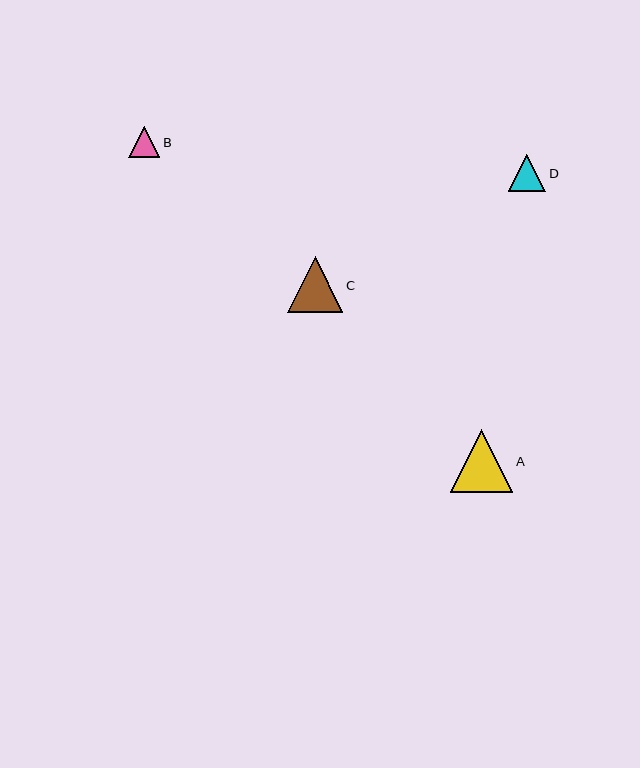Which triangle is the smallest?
Triangle B is the smallest with a size of approximately 31 pixels.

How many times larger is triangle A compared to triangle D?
Triangle A is approximately 1.7 times the size of triangle D.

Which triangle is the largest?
Triangle A is the largest with a size of approximately 63 pixels.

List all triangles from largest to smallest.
From largest to smallest: A, C, D, B.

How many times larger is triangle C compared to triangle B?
Triangle C is approximately 1.8 times the size of triangle B.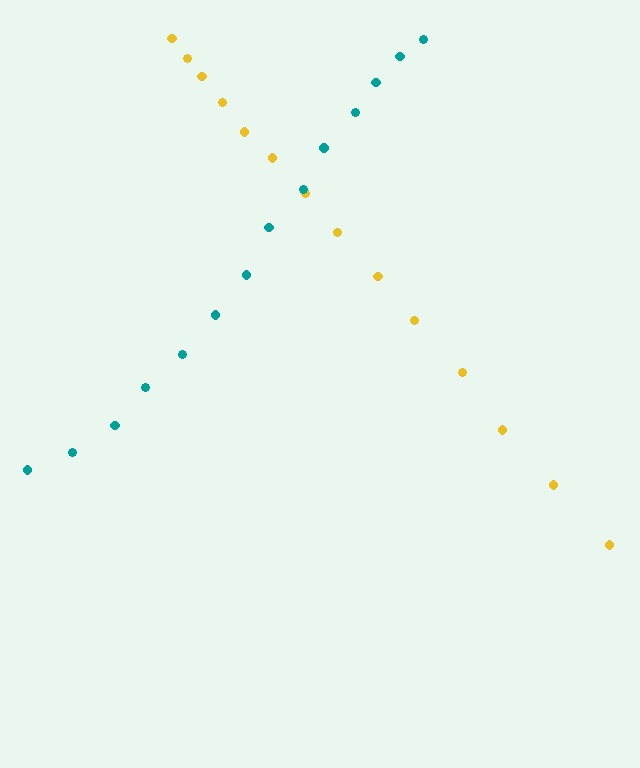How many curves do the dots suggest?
There are 2 distinct paths.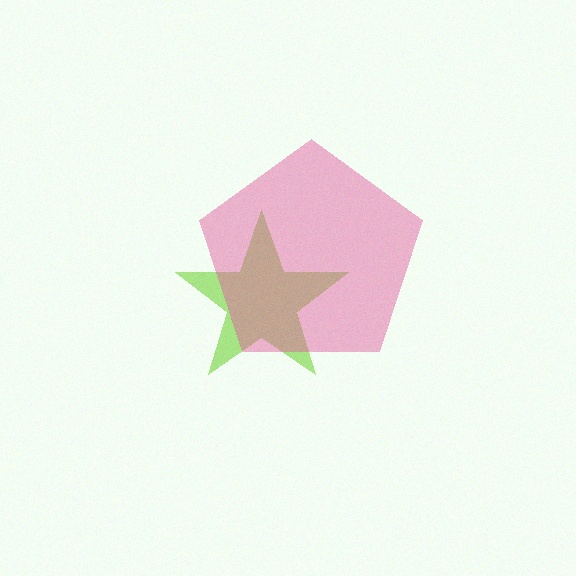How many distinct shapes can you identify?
There are 2 distinct shapes: a lime star, a pink pentagon.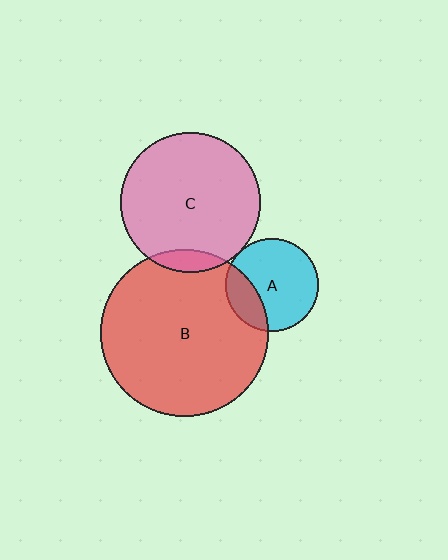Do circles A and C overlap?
Yes.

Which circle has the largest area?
Circle B (red).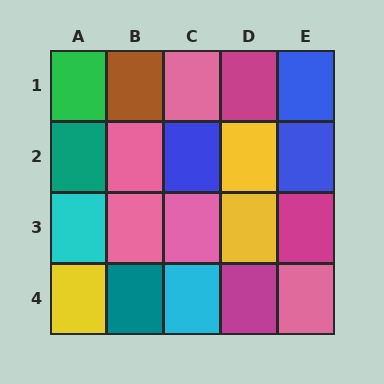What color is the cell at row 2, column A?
Teal.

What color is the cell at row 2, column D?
Yellow.